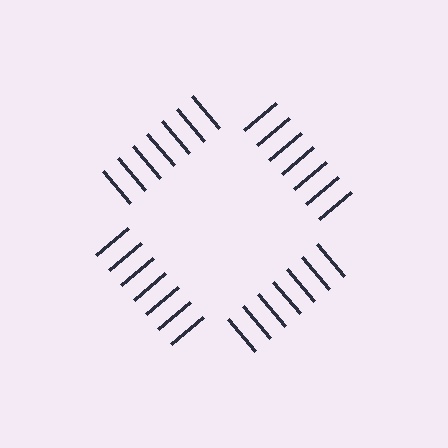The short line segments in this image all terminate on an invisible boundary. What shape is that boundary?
An illusory square — the line segments terminate on its edges but no continuous stroke is drawn.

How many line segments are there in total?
28 — 7 along each of the 4 edges.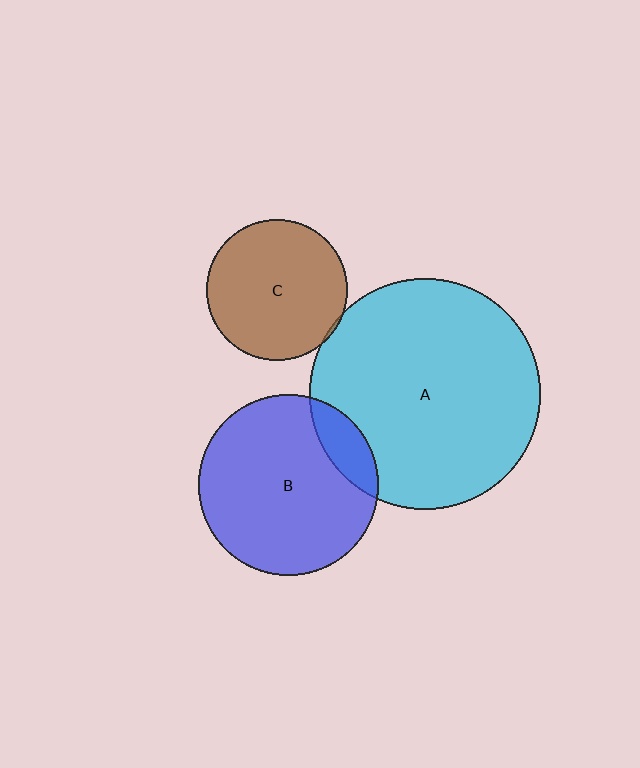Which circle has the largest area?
Circle A (cyan).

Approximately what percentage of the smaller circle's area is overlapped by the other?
Approximately 15%.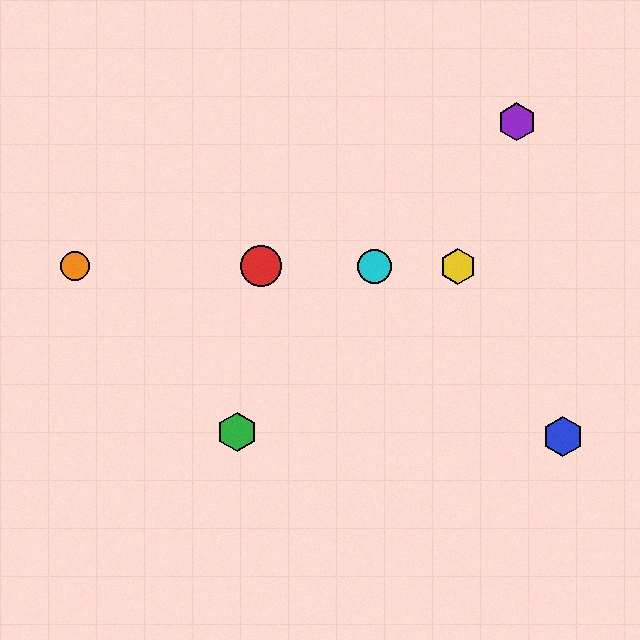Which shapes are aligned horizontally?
The red circle, the yellow hexagon, the orange circle, the cyan circle are aligned horizontally.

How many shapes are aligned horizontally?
4 shapes (the red circle, the yellow hexagon, the orange circle, the cyan circle) are aligned horizontally.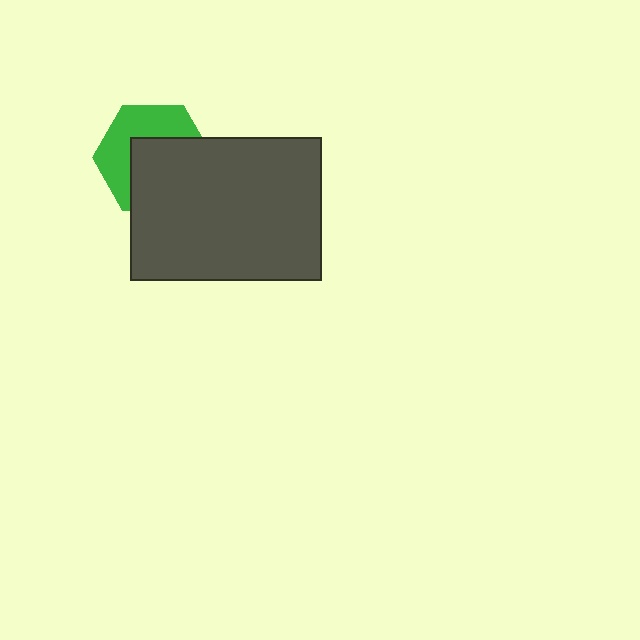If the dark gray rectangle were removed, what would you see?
You would see the complete green hexagon.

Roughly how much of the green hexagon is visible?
About half of it is visible (roughly 45%).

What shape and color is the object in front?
The object in front is a dark gray rectangle.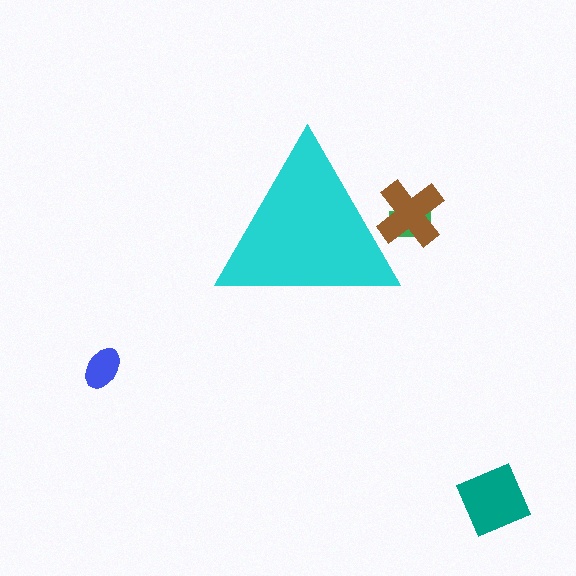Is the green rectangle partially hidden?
Yes, the green rectangle is partially hidden behind the cyan triangle.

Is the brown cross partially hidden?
Yes, the brown cross is partially hidden behind the cyan triangle.